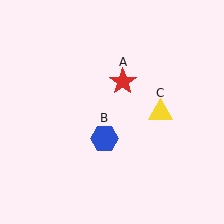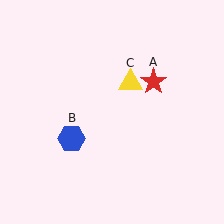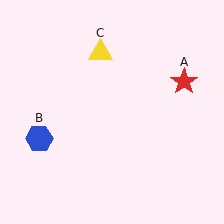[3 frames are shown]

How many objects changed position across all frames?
3 objects changed position: red star (object A), blue hexagon (object B), yellow triangle (object C).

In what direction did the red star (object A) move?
The red star (object A) moved right.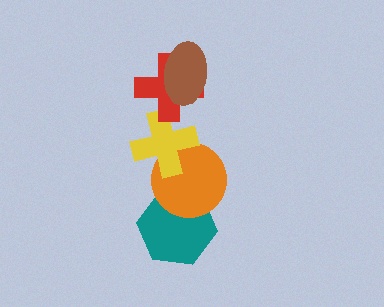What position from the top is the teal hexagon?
The teal hexagon is 5th from the top.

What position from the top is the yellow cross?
The yellow cross is 3rd from the top.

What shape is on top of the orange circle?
The yellow cross is on top of the orange circle.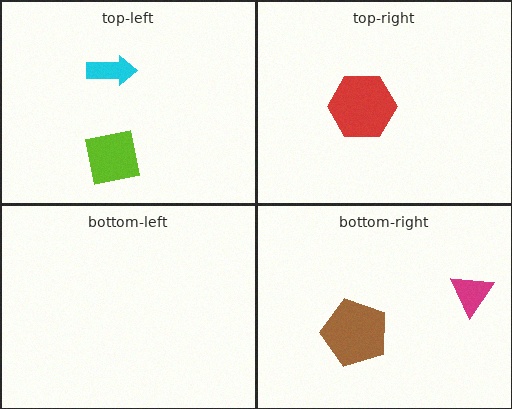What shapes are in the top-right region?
The red hexagon.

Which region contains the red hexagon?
The top-right region.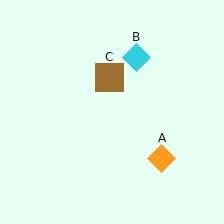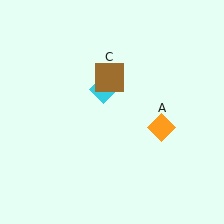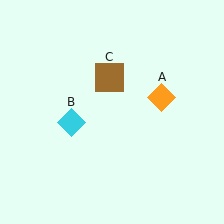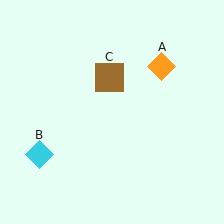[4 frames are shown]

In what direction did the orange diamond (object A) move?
The orange diamond (object A) moved up.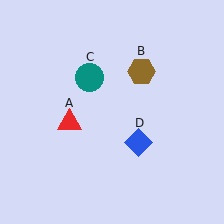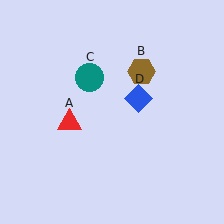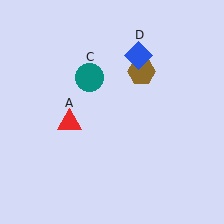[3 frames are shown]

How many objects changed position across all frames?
1 object changed position: blue diamond (object D).